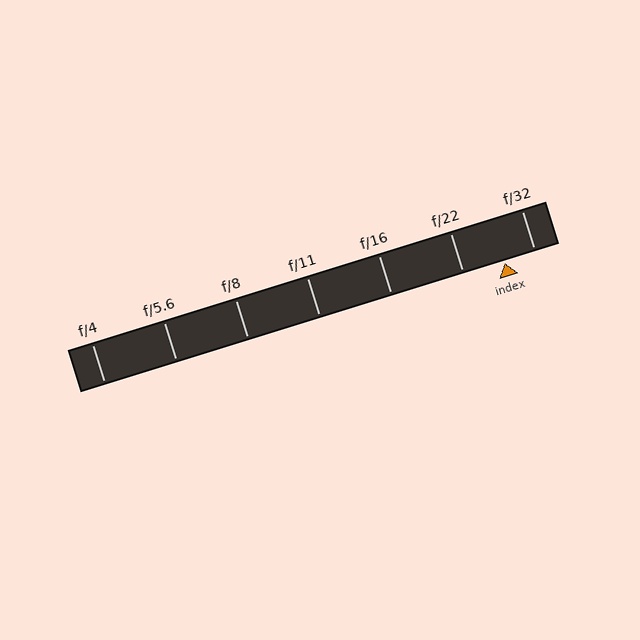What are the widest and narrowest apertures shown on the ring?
The widest aperture shown is f/4 and the narrowest is f/32.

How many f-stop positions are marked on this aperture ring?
There are 7 f-stop positions marked.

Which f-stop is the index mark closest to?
The index mark is closest to f/32.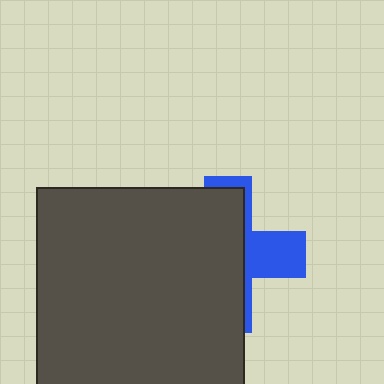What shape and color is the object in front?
The object in front is a dark gray square.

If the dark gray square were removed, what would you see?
You would see the complete blue cross.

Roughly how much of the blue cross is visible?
A small part of it is visible (roughly 31%).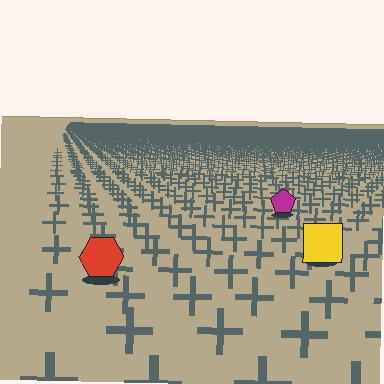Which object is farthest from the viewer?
The magenta pentagon is farthest from the viewer. It appears smaller and the ground texture around it is denser.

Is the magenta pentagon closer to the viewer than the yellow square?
No. The yellow square is closer — you can tell from the texture gradient: the ground texture is coarser near it.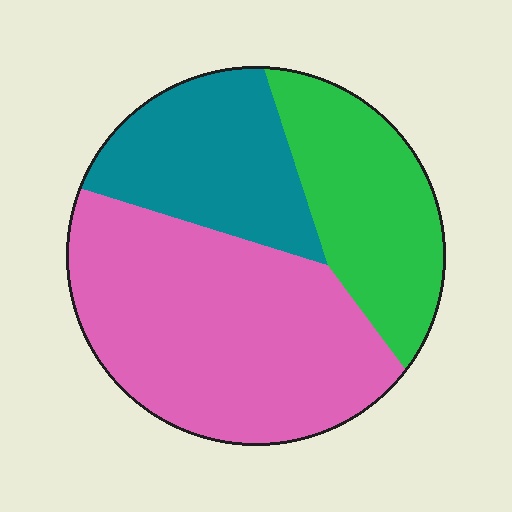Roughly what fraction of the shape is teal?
Teal takes up about one quarter (1/4) of the shape.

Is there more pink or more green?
Pink.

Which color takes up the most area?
Pink, at roughly 50%.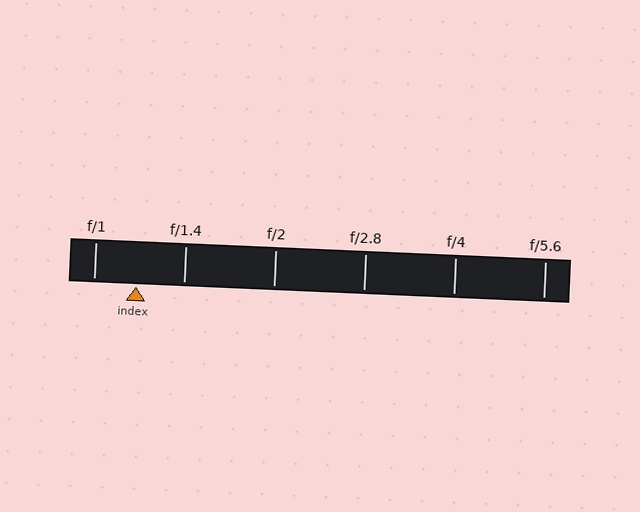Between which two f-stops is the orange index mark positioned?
The index mark is between f/1 and f/1.4.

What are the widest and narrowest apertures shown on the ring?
The widest aperture shown is f/1 and the narrowest is f/5.6.